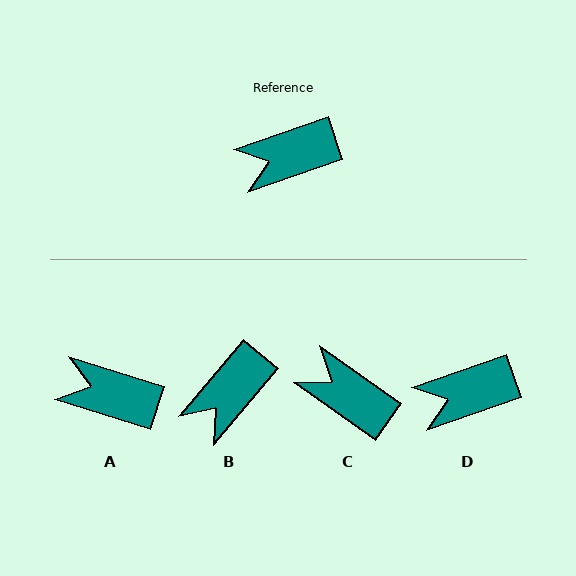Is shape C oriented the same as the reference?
No, it is off by about 54 degrees.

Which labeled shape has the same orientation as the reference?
D.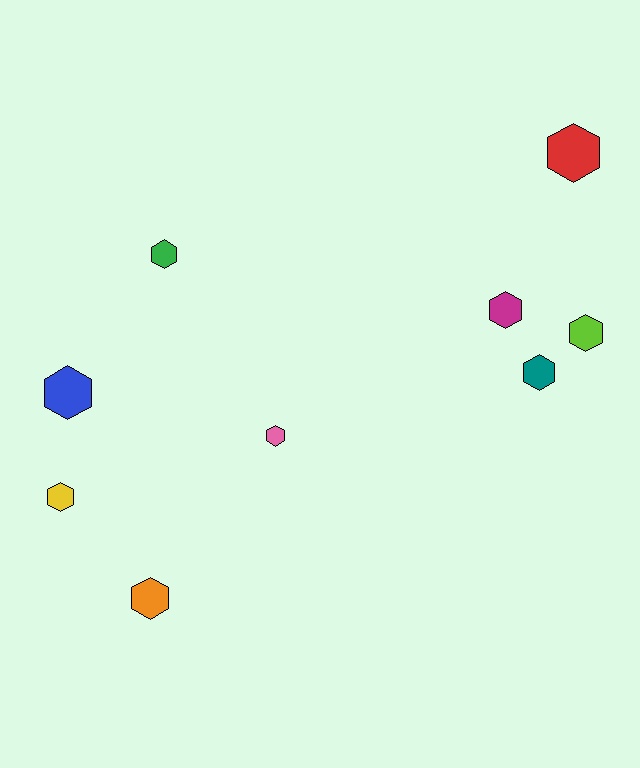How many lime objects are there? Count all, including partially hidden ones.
There is 1 lime object.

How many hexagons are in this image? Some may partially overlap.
There are 9 hexagons.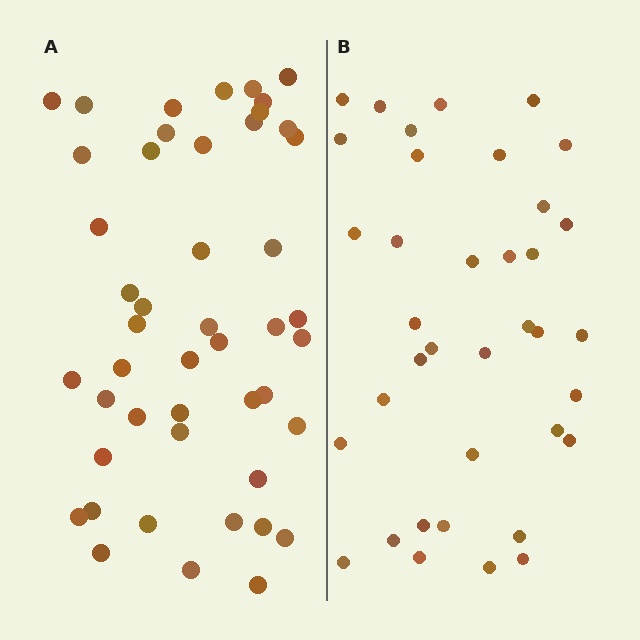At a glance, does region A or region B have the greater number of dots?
Region A (the left region) has more dots.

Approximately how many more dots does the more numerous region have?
Region A has roughly 10 or so more dots than region B.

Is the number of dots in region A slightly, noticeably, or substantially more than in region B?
Region A has noticeably more, but not dramatically so. The ratio is roughly 1.3 to 1.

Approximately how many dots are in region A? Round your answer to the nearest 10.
About 50 dots. (The exact count is 47, which rounds to 50.)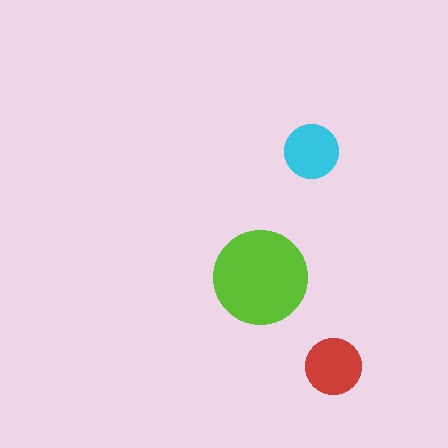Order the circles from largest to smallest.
the lime one, the red one, the cyan one.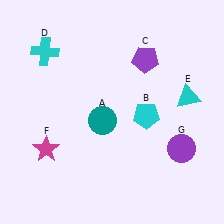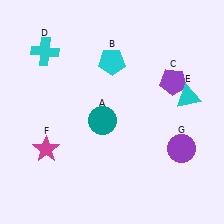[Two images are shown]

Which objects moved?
The objects that moved are: the cyan pentagon (B), the purple pentagon (C).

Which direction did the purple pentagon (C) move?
The purple pentagon (C) moved right.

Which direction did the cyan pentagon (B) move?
The cyan pentagon (B) moved up.